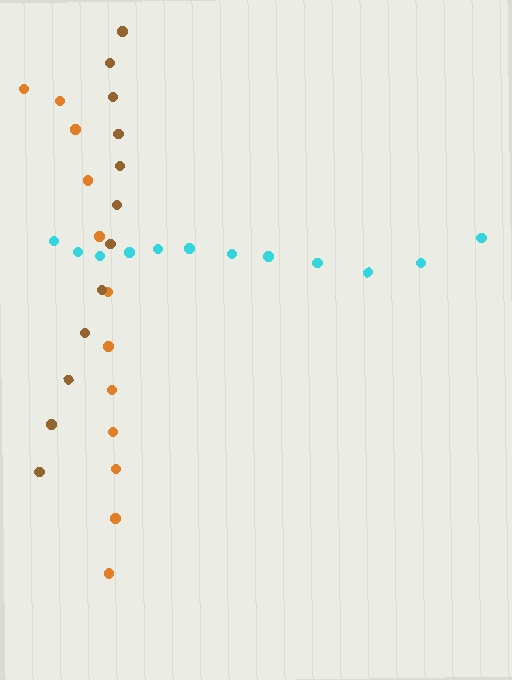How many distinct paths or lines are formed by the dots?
There are 3 distinct paths.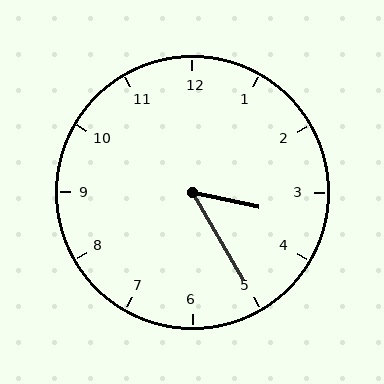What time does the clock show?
3:25.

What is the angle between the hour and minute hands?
Approximately 48 degrees.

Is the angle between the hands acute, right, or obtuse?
It is acute.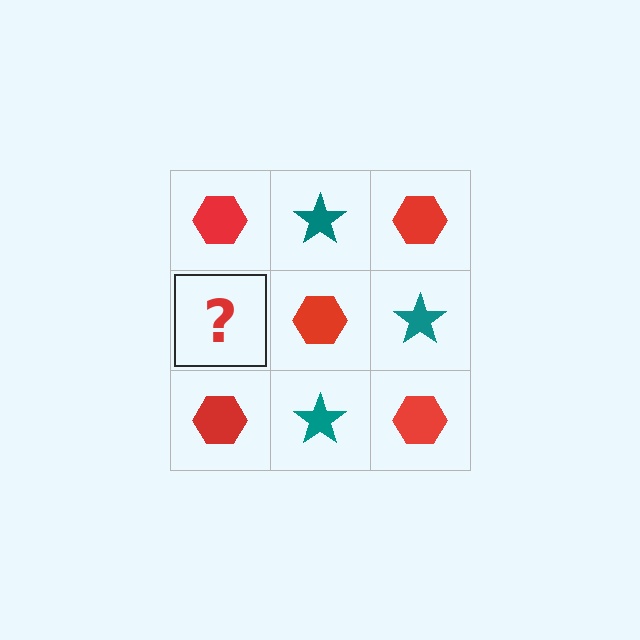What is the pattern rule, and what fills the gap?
The rule is that it alternates red hexagon and teal star in a checkerboard pattern. The gap should be filled with a teal star.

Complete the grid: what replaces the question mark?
The question mark should be replaced with a teal star.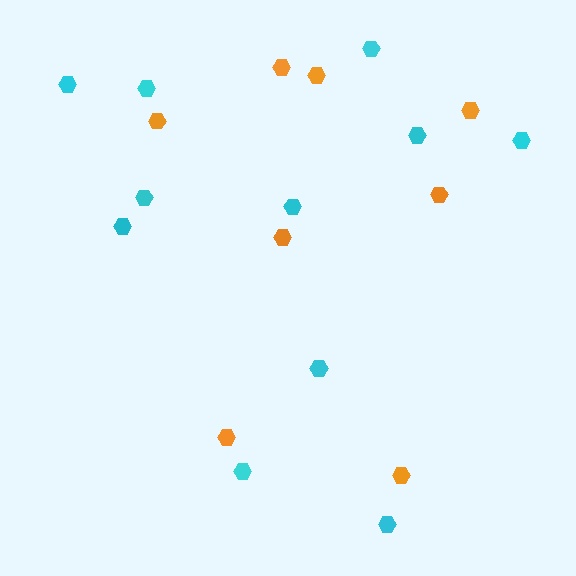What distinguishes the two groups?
There are 2 groups: one group of orange hexagons (8) and one group of cyan hexagons (11).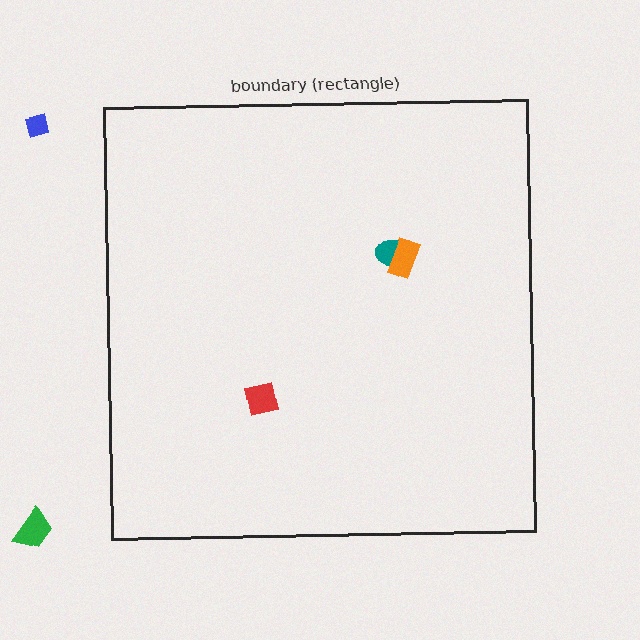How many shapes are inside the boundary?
3 inside, 2 outside.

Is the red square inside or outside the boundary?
Inside.